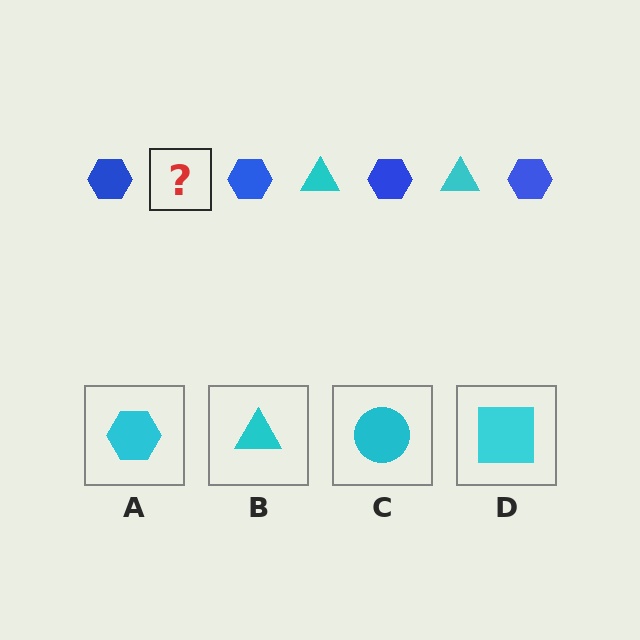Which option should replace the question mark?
Option B.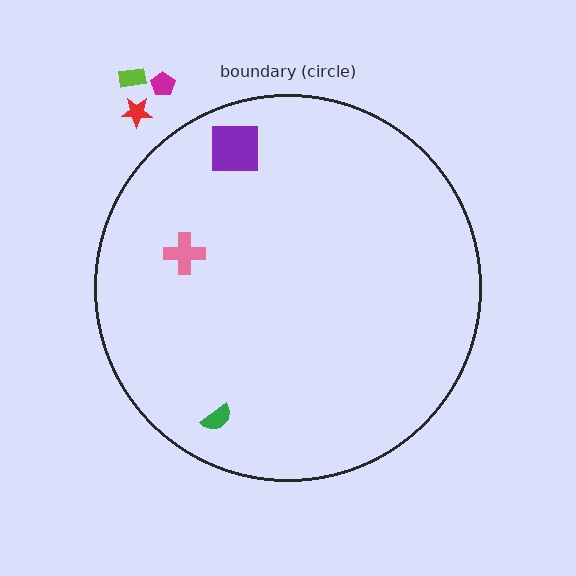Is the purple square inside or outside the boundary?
Inside.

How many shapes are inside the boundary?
3 inside, 3 outside.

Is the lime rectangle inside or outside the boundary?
Outside.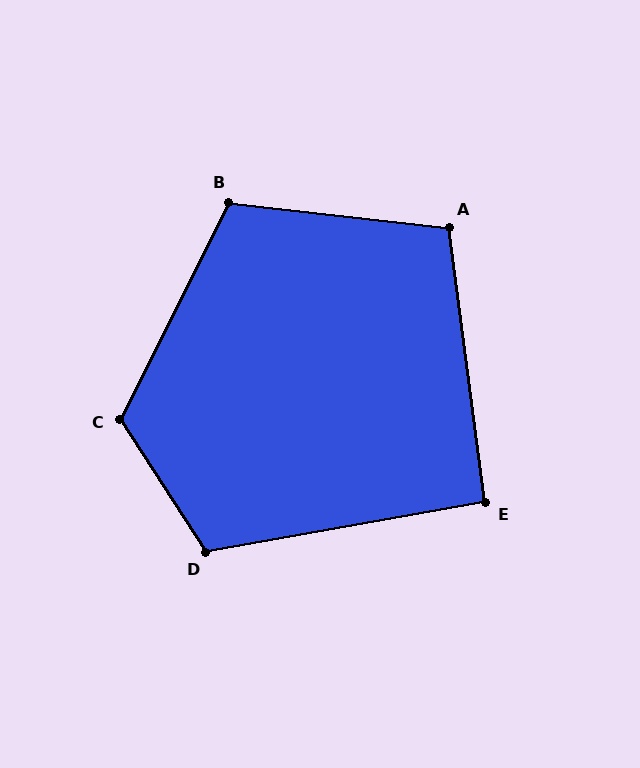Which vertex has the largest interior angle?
C, at approximately 120 degrees.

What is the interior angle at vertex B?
Approximately 110 degrees (obtuse).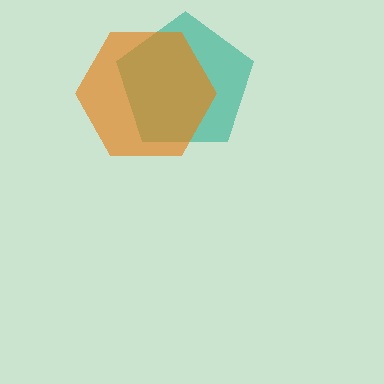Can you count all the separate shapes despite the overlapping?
Yes, there are 2 separate shapes.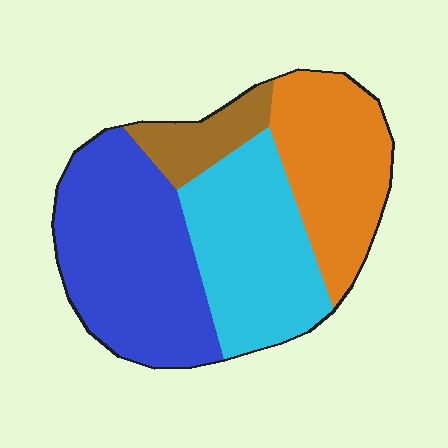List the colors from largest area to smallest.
From largest to smallest: blue, cyan, orange, brown.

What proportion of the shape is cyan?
Cyan covers 29% of the shape.